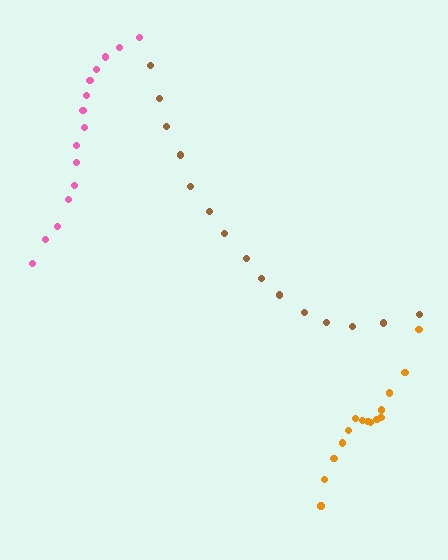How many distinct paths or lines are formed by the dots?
There are 3 distinct paths.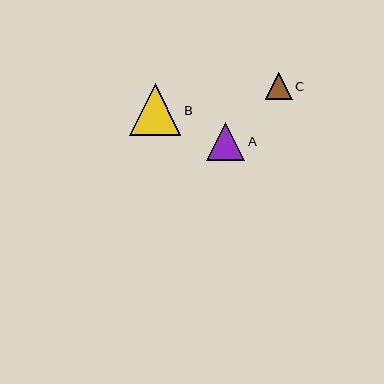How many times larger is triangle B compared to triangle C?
Triangle B is approximately 1.9 times the size of triangle C.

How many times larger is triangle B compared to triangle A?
Triangle B is approximately 1.4 times the size of triangle A.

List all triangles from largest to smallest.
From largest to smallest: B, A, C.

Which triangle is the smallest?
Triangle C is the smallest with a size of approximately 27 pixels.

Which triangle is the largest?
Triangle B is the largest with a size of approximately 51 pixels.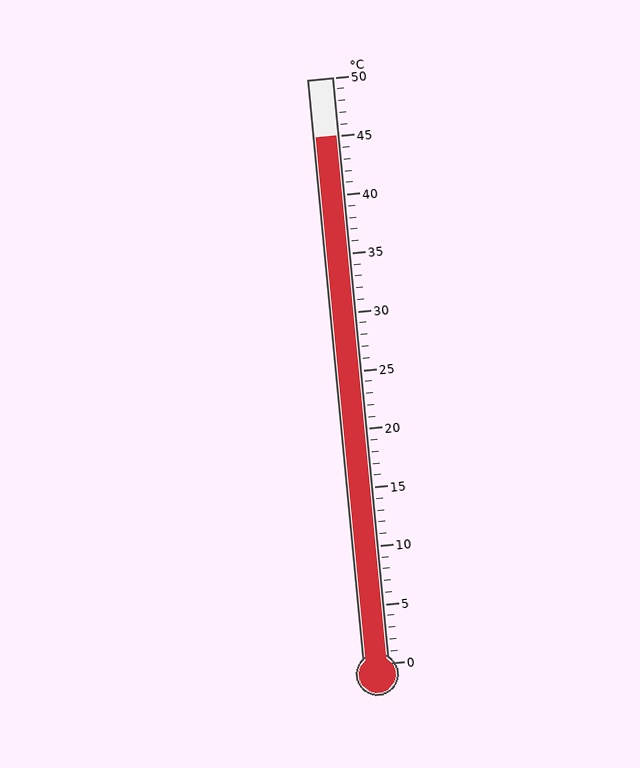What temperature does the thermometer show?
The thermometer shows approximately 45°C.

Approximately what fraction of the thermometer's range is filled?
The thermometer is filled to approximately 90% of its range.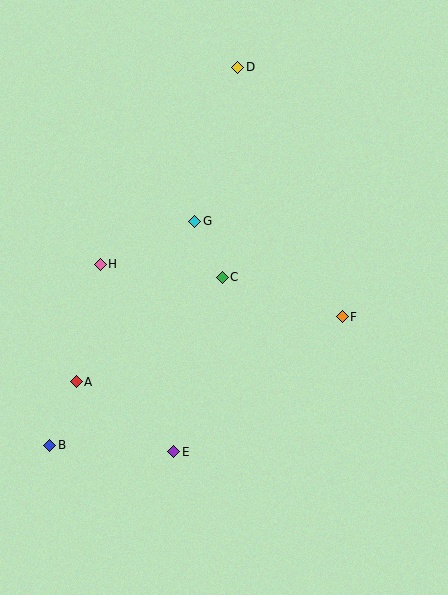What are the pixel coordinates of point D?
Point D is at (238, 67).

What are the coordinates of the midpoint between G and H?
The midpoint between G and H is at (147, 243).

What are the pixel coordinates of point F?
Point F is at (342, 317).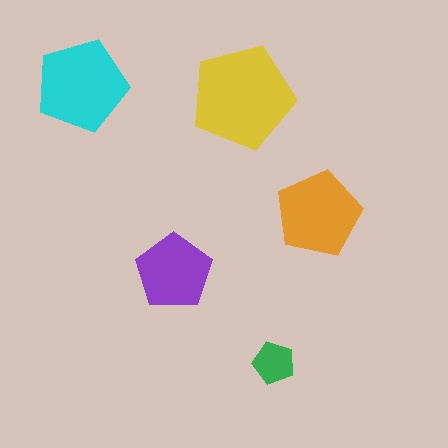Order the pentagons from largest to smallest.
the yellow one, the cyan one, the orange one, the purple one, the green one.